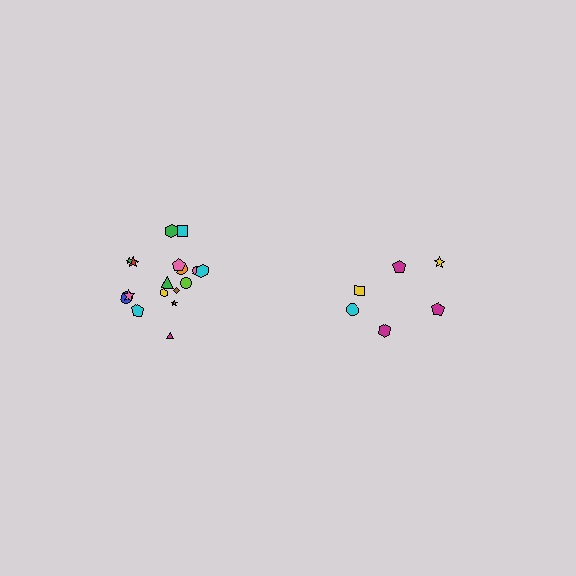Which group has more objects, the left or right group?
The left group.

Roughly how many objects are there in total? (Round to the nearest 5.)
Roughly 25 objects in total.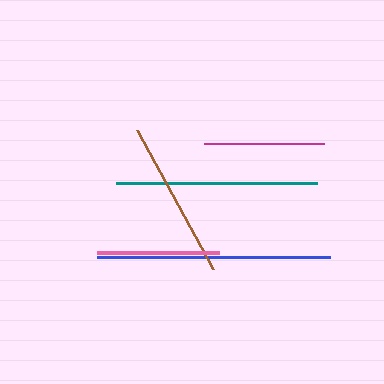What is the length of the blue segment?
The blue segment is approximately 234 pixels long.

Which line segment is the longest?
The blue line is the longest at approximately 234 pixels.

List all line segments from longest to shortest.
From longest to shortest: blue, teal, brown, pink, magenta.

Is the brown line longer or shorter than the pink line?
The brown line is longer than the pink line.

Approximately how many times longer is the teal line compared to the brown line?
The teal line is approximately 1.3 times the length of the brown line.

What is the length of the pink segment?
The pink segment is approximately 123 pixels long.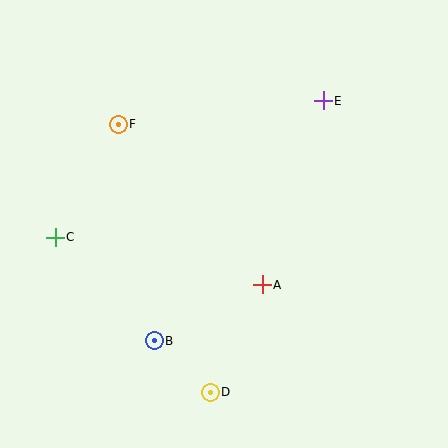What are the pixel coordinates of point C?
Point C is at (55, 237).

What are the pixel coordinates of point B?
Point B is at (154, 341).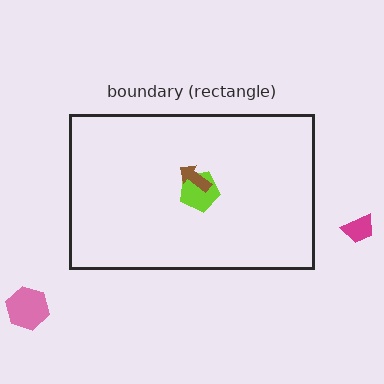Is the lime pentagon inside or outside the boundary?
Inside.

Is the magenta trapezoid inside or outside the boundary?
Outside.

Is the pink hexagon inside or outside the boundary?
Outside.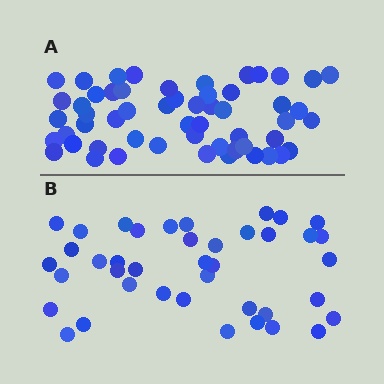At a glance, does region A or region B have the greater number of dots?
Region A (the top region) has more dots.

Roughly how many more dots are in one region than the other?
Region A has approximately 15 more dots than region B.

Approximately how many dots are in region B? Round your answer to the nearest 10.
About 40 dots.